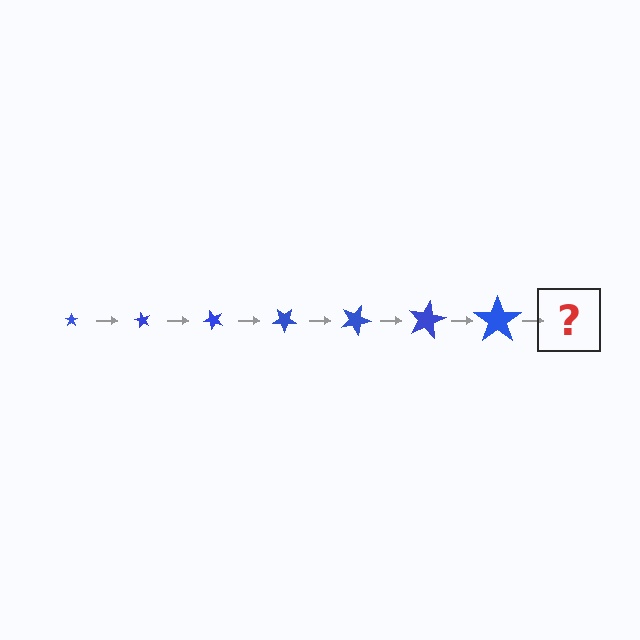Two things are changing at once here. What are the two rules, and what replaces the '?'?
The two rules are that the star grows larger each step and it rotates 60 degrees each step. The '?' should be a star, larger than the previous one and rotated 420 degrees from the start.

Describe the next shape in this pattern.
It should be a star, larger than the previous one and rotated 420 degrees from the start.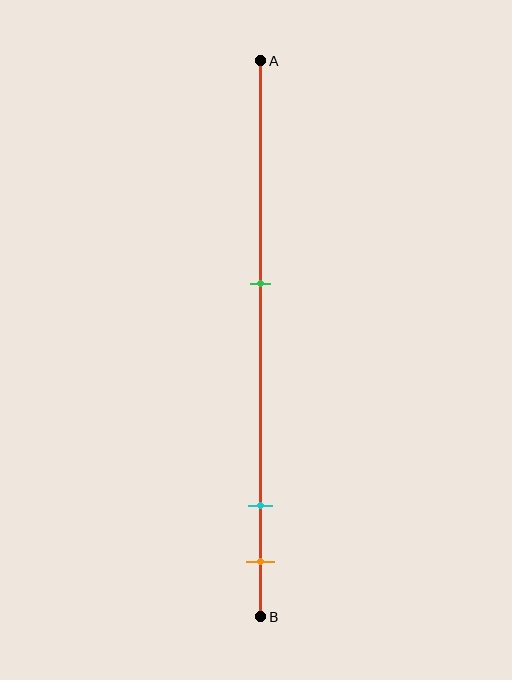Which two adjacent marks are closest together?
The cyan and orange marks are the closest adjacent pair.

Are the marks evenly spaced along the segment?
No, the marks are not evenly spaced.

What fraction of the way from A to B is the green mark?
The green mark is approximately 40% (0.4) of the way from A to B.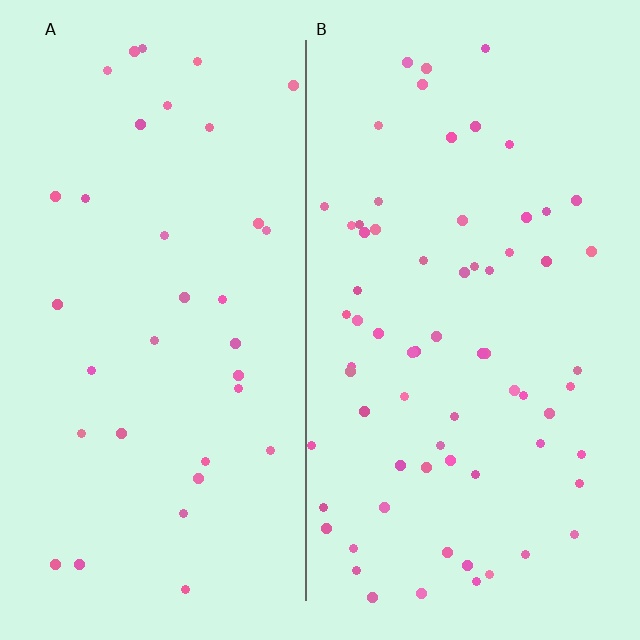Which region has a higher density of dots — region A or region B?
B (the right).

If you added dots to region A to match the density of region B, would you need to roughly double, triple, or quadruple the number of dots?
Approximately double.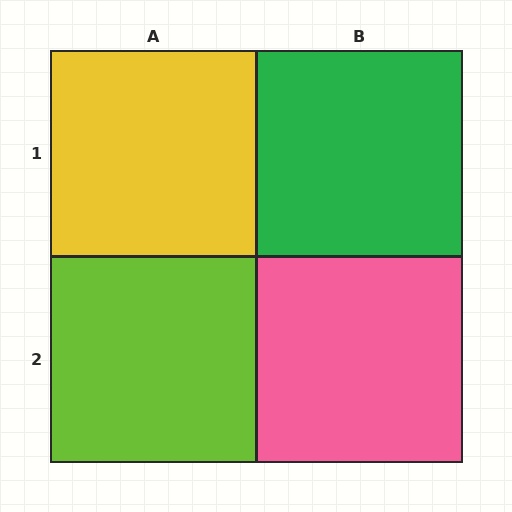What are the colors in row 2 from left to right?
Lime, pink.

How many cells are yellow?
1 cell is yellow.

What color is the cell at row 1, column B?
Green.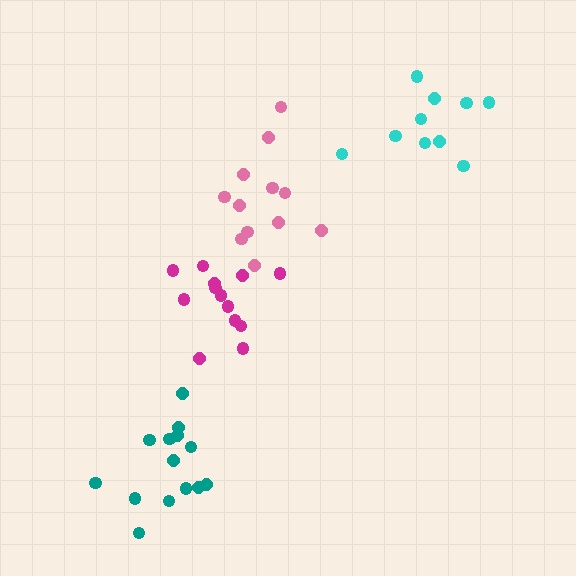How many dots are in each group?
Group 1: 13 dots, Group 2: 10 dots, Group 3: 14 dots, Group 4: 12 dots (49 total).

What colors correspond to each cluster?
The clusters are colored: magenta, cyan, teal, pink.